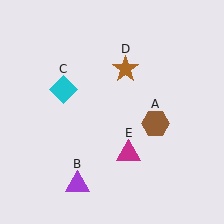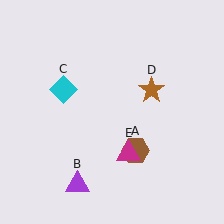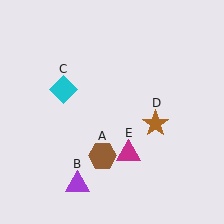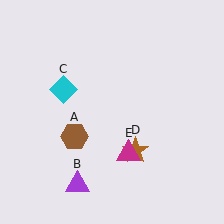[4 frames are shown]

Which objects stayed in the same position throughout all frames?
Purple triangle (object B) and cyan diamond (object C) and magenta triangle (object E) remained stationary.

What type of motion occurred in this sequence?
The brown hexagon (object A), brown star (object D) rotated clockwise around the center of the scene.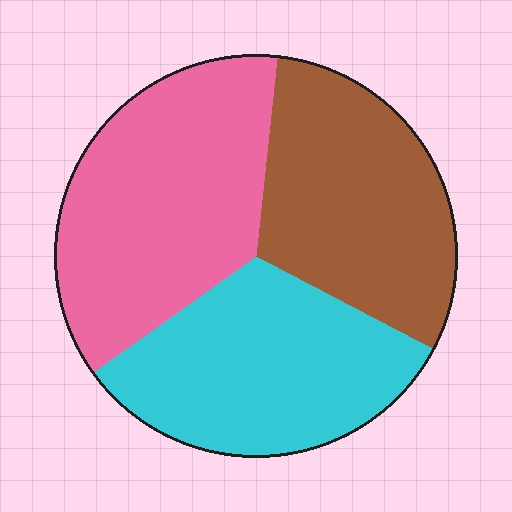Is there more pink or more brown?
Pink.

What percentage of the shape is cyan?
Cyan takes up about one third (1/3) of the shape.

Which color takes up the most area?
Pink, at roughly 35%.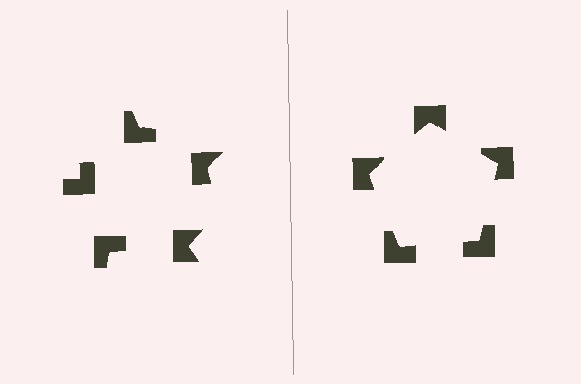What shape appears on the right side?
An illusory pentagon.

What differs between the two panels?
The notched squares are positioned identically on both sides; only the wedge orientations differ. On the right they align to a pentagon; on the left they are misaligned.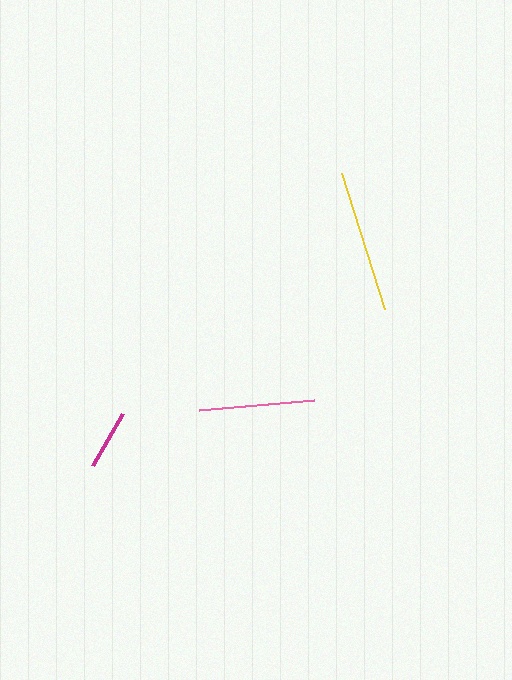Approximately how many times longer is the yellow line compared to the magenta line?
The yellow line is approximately 2.4 times the length of the magenta line.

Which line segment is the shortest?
The magenta line is the shortest at approximately 60 pixels.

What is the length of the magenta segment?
The magenta segment is approximately 60 pixels long.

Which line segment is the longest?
The yellow line is the longest at approximately 143 pixels.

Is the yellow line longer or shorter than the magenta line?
The yellow line is longer than the magenta line.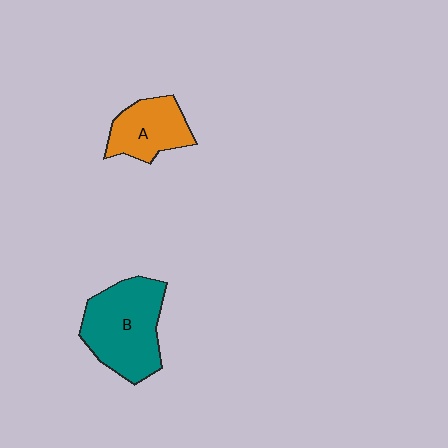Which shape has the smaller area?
Shape A (orange).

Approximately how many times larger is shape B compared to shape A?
Approximately 1.6 times.